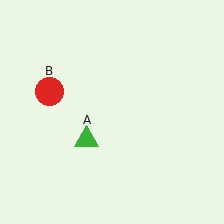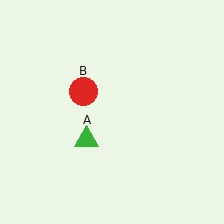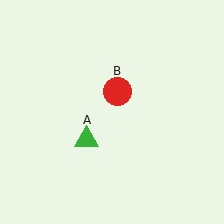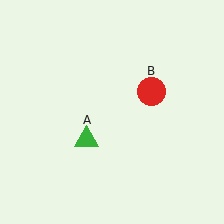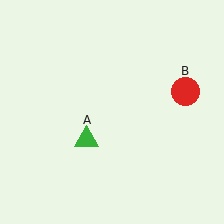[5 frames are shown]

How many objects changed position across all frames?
1 object changed position: red circle (object B).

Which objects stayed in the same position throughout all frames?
Green triangle (object A) remained stationary.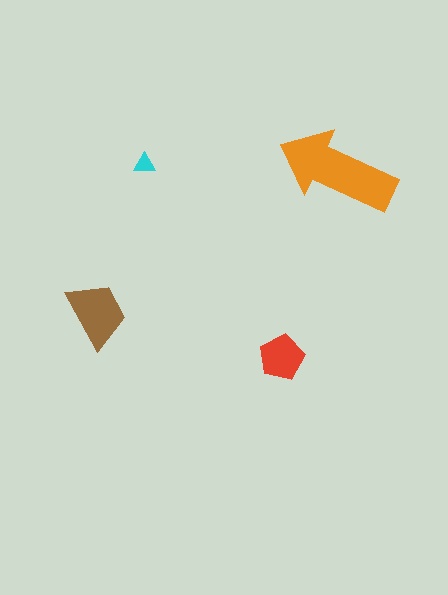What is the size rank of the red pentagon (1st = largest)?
3rd.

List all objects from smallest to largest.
The cyan triangle, the red pentagon, the brown trapezoid, the orange arrow.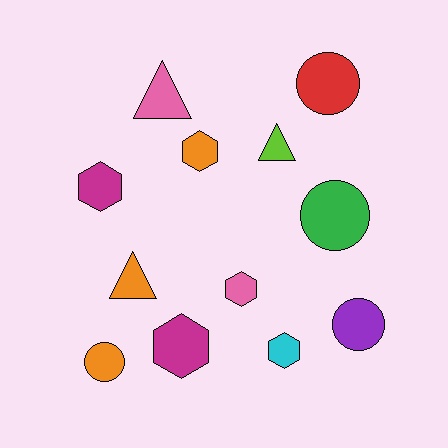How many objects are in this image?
There are 12 objects.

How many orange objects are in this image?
There are 3 orange objects.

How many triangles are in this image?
There are 3 triangles.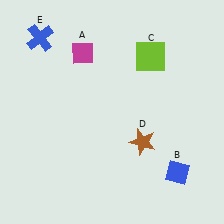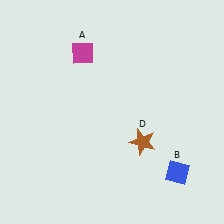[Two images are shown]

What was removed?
The blue cross (E), the lime square (C) were removed in Image 2.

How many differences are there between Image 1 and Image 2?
There are 2 differences between the two images.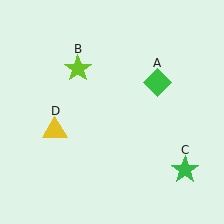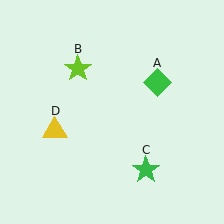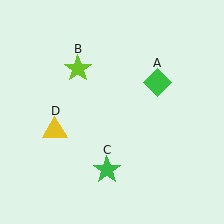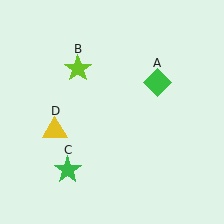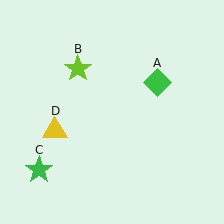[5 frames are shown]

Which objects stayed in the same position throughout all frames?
Green diamond (object A) and lime star (object B) and yellow triangle (object D) remained stationary.